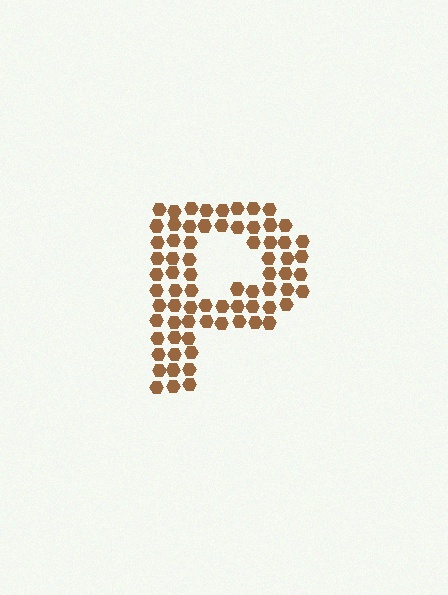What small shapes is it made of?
It is made of small hexagons.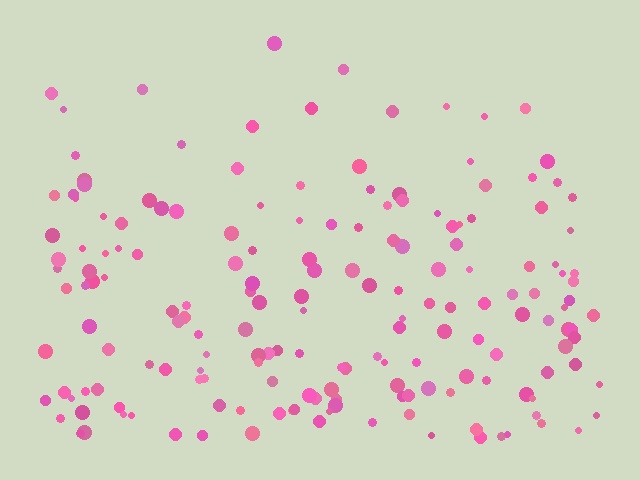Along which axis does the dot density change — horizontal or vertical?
Vertical.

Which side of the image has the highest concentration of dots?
The bottom.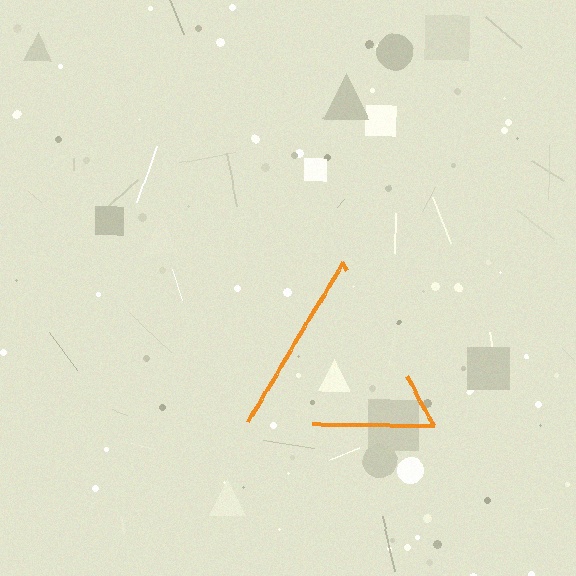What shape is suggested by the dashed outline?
The dashed outline suggests a triangle.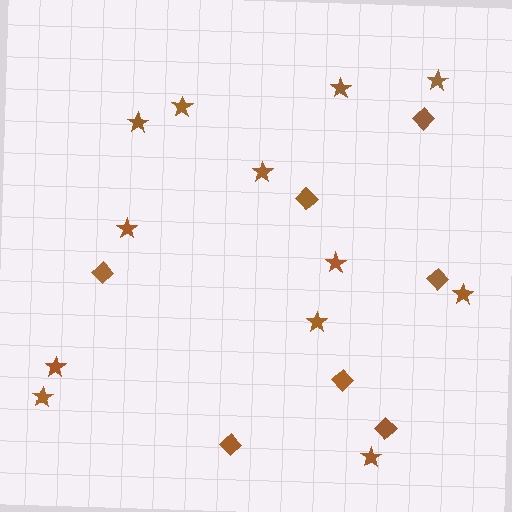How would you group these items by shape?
There are 2 groups: one group of diamonds (7) and one group of stars (12).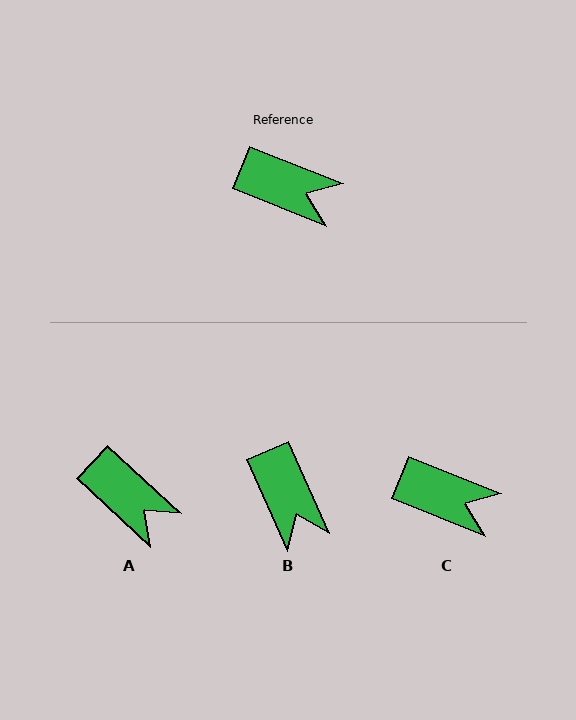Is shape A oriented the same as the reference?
No, it is off by about 21 degrees.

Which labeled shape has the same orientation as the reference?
C.